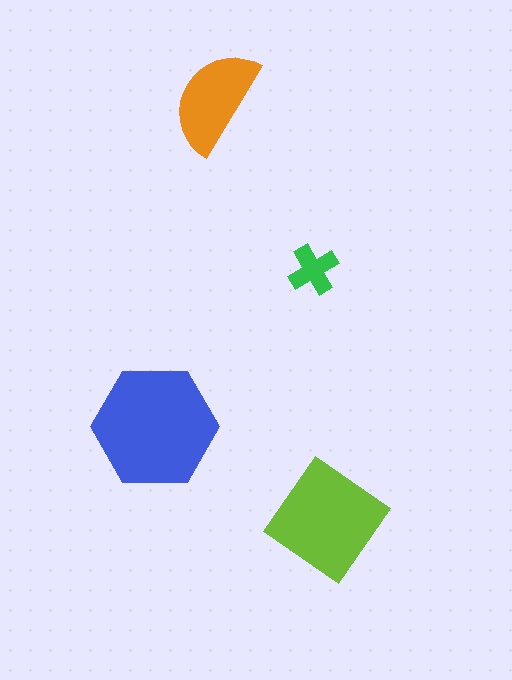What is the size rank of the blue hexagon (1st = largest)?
1st.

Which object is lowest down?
The lime diamond is bottommost.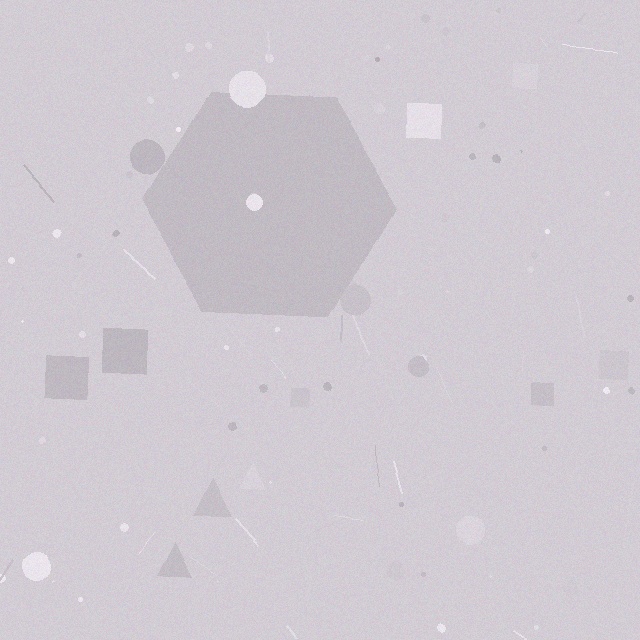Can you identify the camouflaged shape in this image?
The camouflaged shape is a hexagon.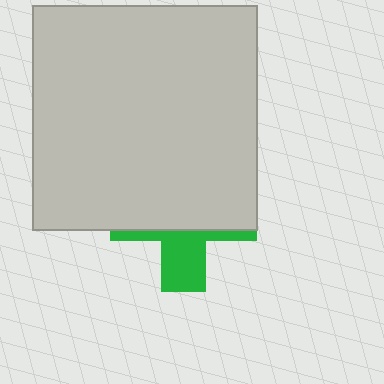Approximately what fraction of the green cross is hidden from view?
Roughly 67% of the green cross is hidden behind the light gray square.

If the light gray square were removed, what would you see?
You would see the complete green cross.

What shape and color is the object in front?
The object in front is a light gray square.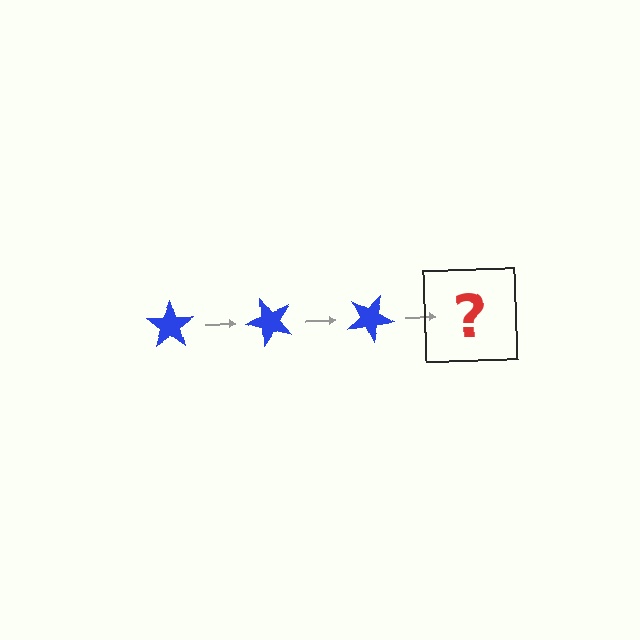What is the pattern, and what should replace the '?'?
The pattern is that the star rotates 50 degrees each step. The '?' should be a blue star rotated 150 degrees.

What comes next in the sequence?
The next element should be a blue star rotated 150 degrees.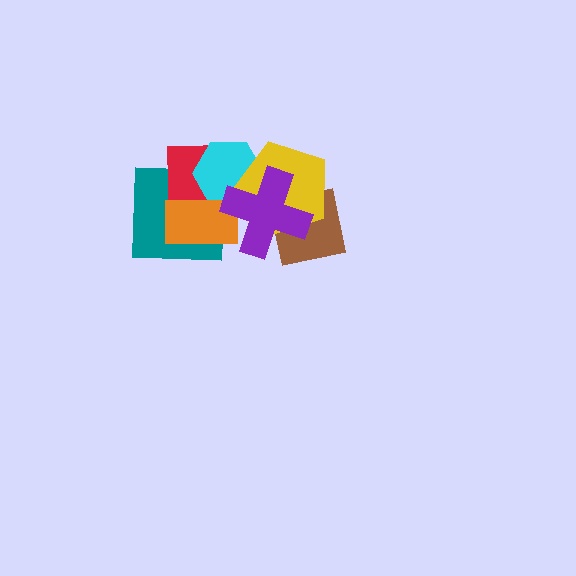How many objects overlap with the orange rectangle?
4 objects overlap with the orange rectangle.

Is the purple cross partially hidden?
No, no other shape covers it.